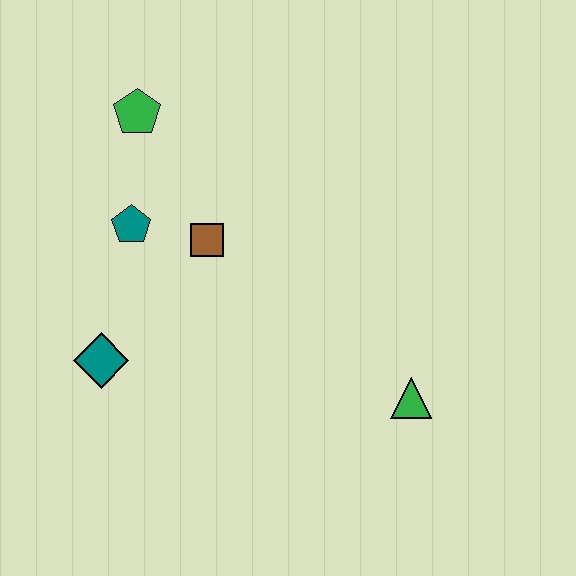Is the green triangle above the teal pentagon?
No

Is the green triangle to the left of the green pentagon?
No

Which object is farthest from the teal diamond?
The green triangle is farthest from the teal diamond.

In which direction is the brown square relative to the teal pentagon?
The brown square is to the right of the teal pentagon.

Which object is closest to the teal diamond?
The teal pentagon is closest to the teal diamond.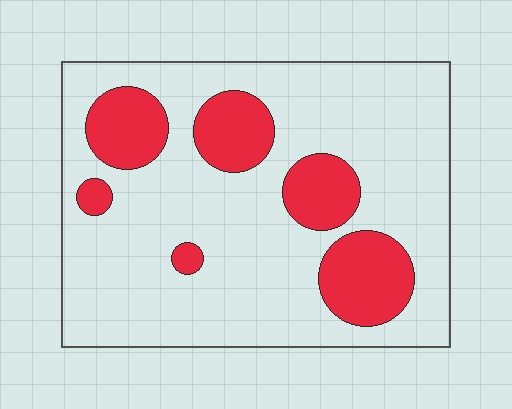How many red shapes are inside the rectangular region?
6.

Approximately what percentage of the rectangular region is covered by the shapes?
Approximately 20%.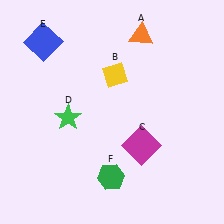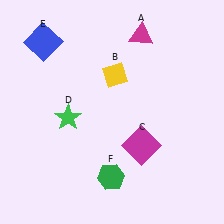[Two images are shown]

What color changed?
The triangle (A) changed from orange in Image 1 to magenta in Image 2.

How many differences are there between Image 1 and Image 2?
There is 1 difference between the two images.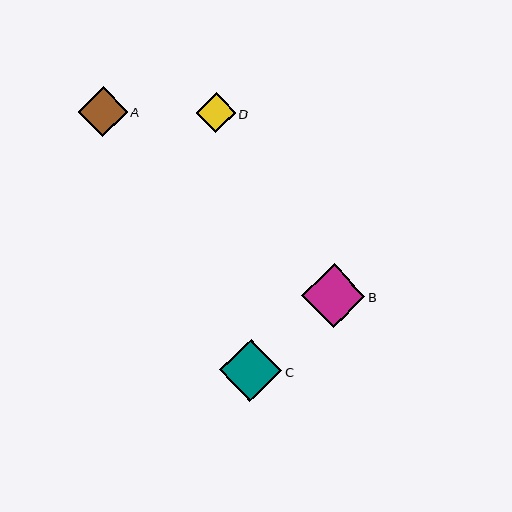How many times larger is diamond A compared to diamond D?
Diamond A is approximately 1.2 times the size of diamond D.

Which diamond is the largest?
Diamond B is the largest with a size of approximately 64 pixels.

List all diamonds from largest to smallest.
From largest to smallest: B, C, A, D.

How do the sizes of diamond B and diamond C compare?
Diamond B and diamond C are approximately the same size.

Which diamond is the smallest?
Diamond D is the smallest with a size of approximately 40 pixels.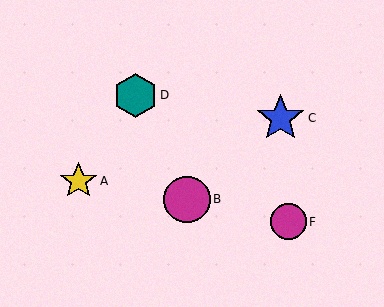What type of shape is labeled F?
Shape F is a magenta circle.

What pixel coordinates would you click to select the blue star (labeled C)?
Click at (280, 118) to select the blue star C.